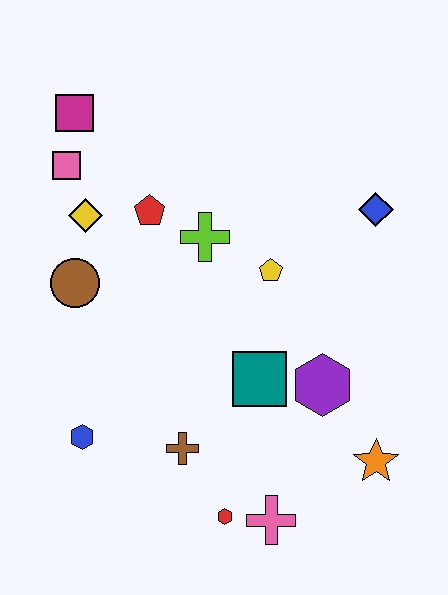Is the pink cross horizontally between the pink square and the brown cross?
No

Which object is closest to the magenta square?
The pink square is closest to the magenta square.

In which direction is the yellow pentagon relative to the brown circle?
The yellow pentagon is to the right of the brown circle.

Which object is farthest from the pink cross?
The magenta square is farthest from the pink cross.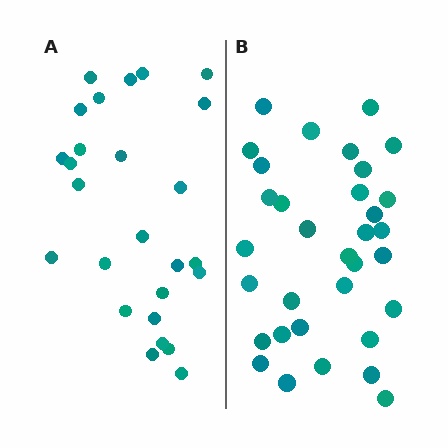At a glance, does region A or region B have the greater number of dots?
Region B (the right region) has more dots.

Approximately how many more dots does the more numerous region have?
Region B has roughly 8 or so more dots than region A.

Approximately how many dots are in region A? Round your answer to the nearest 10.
About 30 dots. (The exact count is 26, which rounds to 30.)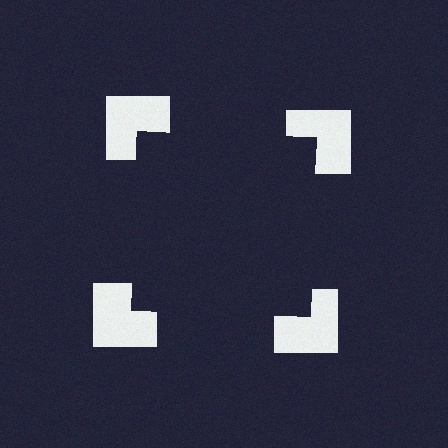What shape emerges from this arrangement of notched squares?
An illusory square — its edges are inferred from the aligned wedge cuts in the notched squares, not physically drawn.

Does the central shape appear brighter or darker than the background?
It typically appears slightly darker than the background, even though no actual brightness change is drawn.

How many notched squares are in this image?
There are 4 — one at each vertex of the illusory square.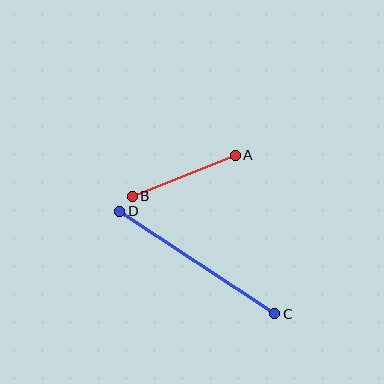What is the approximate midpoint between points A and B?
The midpoint is at approximately (184, 176) pixels.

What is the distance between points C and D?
The distance is approximately 186 pixels.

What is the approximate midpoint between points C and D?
The midpoint is at approximately (197, 263) pixels.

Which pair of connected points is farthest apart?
Points C and D are farthest apart.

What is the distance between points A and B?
The distance is approximately 111 pixels.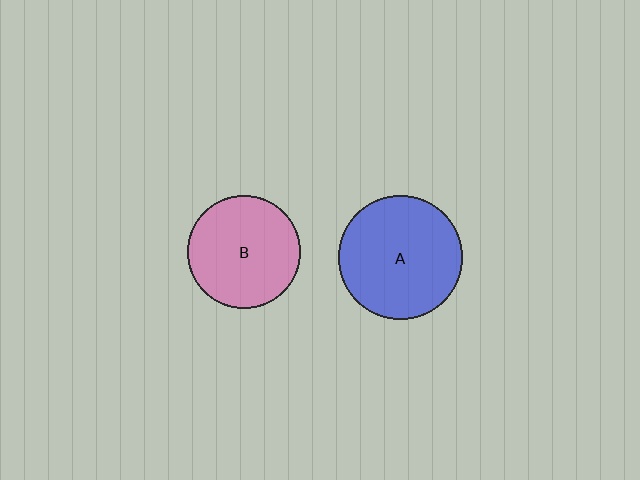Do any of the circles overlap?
No, none of the circles overlap.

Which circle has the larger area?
Circle A (blue).